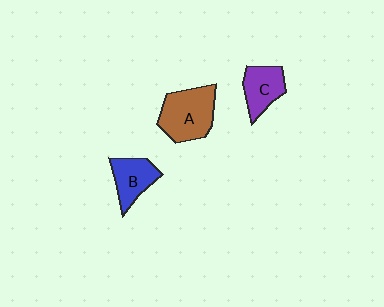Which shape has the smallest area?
Shape C (purple).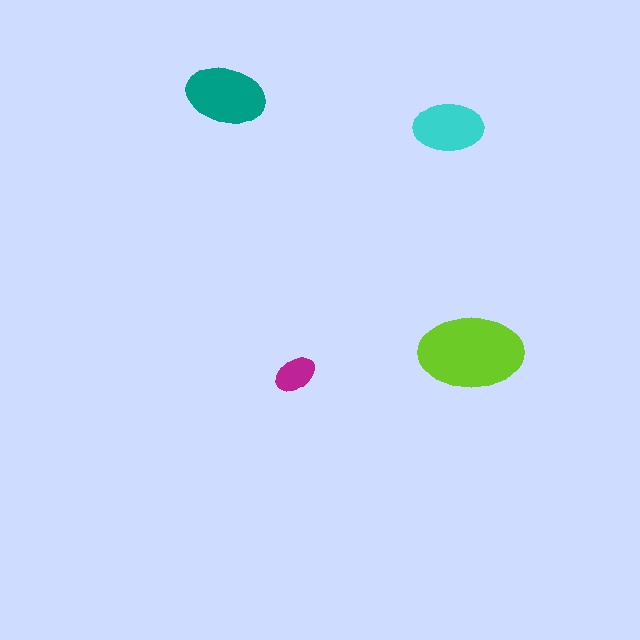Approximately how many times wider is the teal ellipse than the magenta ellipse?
About 2 times wider.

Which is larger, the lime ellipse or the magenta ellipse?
The lime one.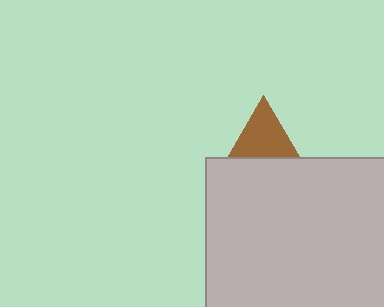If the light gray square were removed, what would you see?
You would see the complete brown triangle.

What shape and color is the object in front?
The object in front is a light gray square.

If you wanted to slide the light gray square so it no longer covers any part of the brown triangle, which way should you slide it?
Slide it down — that is the most direct way to separate the two shapes.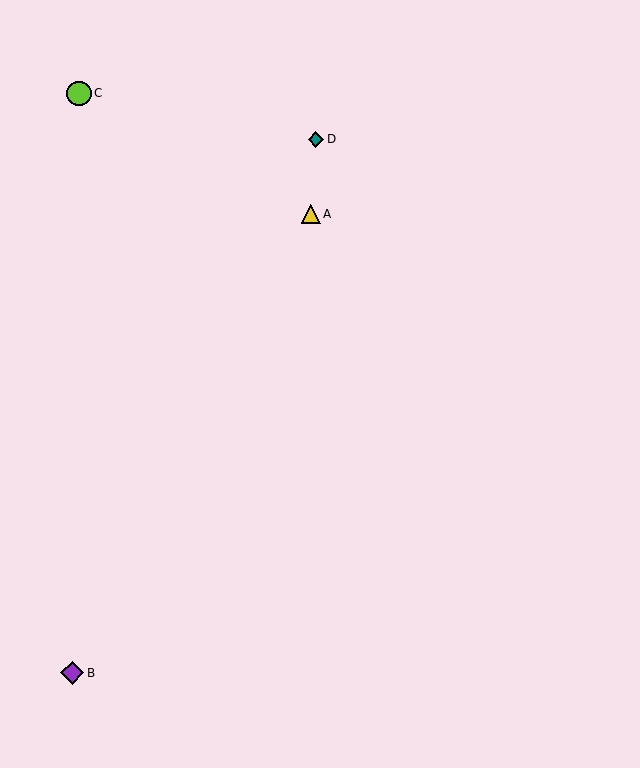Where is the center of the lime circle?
The center of the lime circle is at (79, 93).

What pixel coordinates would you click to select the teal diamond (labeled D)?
Click at (316, 139) to select the teal diamond D.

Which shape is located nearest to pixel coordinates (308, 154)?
The teal diamond (labeled D) at (316, 139) is nearest to that location.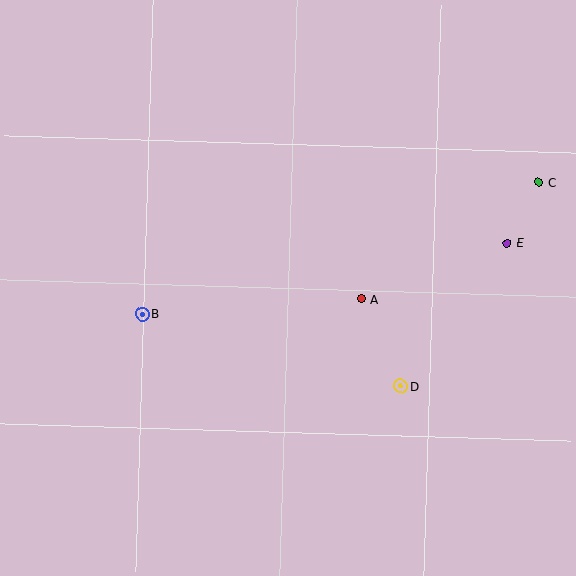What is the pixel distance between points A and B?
The distance between A and B is 219 pixels.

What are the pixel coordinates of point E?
Point E is at (507, 243).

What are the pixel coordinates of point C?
Point C is at (539, 182).